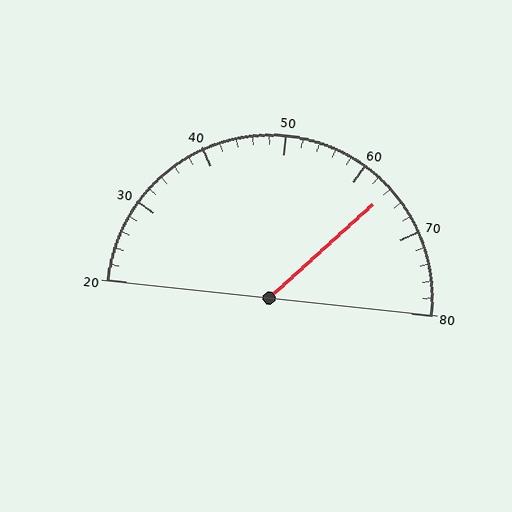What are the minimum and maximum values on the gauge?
The gauge ranges from 20 to 80.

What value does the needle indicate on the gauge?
The needle indicates approximately 64.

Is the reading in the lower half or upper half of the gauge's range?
The reading is in the upper half of the range (20 to 80).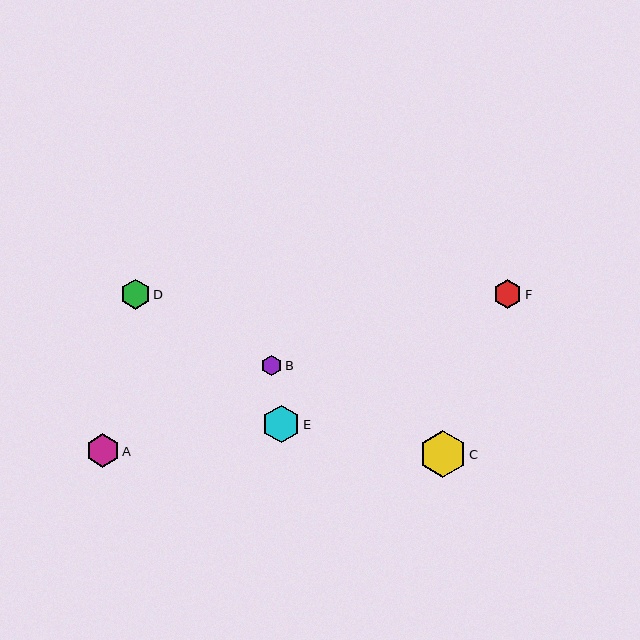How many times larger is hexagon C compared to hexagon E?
Hexagon C is approximately 1.2 times the size of hexagon E.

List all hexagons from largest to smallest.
From largest to smallest: C, E, A, D, F, B.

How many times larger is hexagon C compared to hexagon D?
Hexagon C is approximately 1.6 times the size of hexagon D.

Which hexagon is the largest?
Hexagon C is the largest with a size of approximately 47 pixels.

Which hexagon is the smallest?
Hexagon B is the smallest with a size of approximately 20 pixels.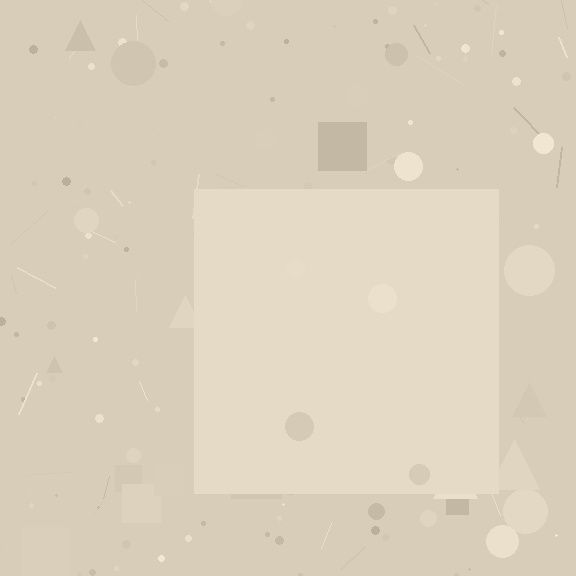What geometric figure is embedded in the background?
A square is embedded in the background.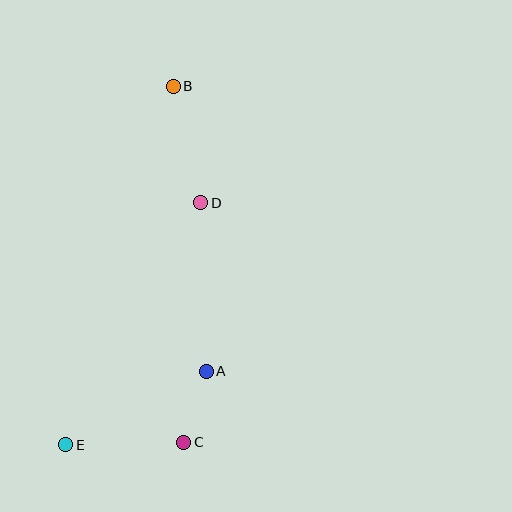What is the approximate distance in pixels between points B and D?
The distance between B and D is approximately 120 pixels.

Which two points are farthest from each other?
Points B and E are farthest from each other.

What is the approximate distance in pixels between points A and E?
The distance between A and E is approximately 159 pixels.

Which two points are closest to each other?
Points A and C are closest to each other.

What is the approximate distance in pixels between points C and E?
The distance between C and E is approximately 118 pixels.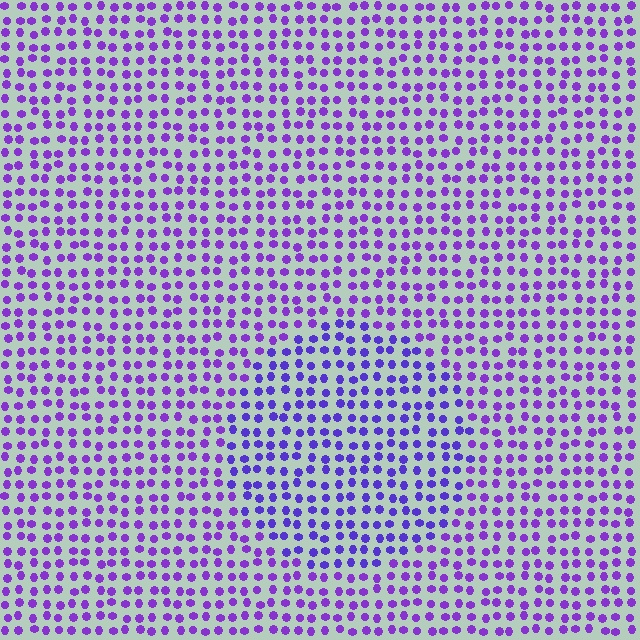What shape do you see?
I see a circle.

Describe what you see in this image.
The image is filled with small purple elements in a uniform arrangement. A circle-shaped region is visible where the elements are tinted to a slightly different hue, forming a subtle color boundary.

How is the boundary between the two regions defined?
The boundary is defined purely by a slight shift in hue (about 20 degrees). Spacing, size, and orientation are identical on both sides.